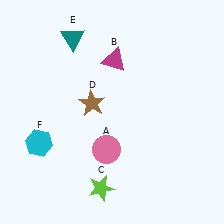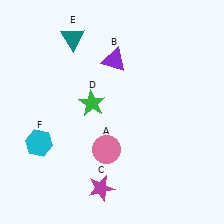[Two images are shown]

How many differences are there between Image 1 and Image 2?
There are 3 differences between the two images.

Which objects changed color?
B changed from magenta to purple. C changed from lime to magenta. D changed from brown to green.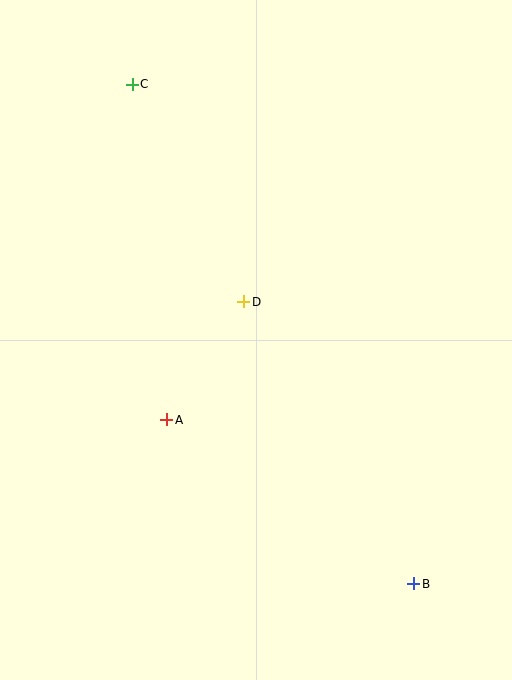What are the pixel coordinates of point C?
Point C is at (132, 84).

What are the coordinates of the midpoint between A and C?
The midpoint between A and C is at (149, 252).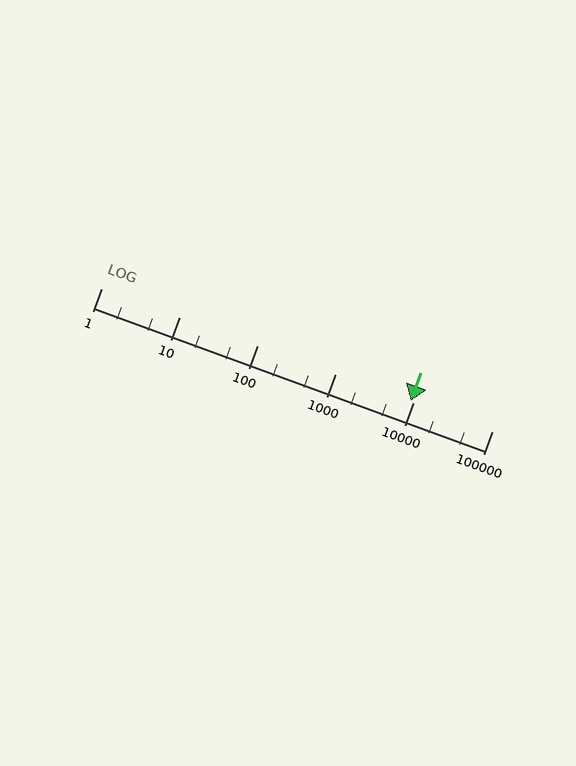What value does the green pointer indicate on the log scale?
The pointer indicates approximately 9100.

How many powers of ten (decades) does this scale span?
The scale spans 5 decades, from 1 to 100000.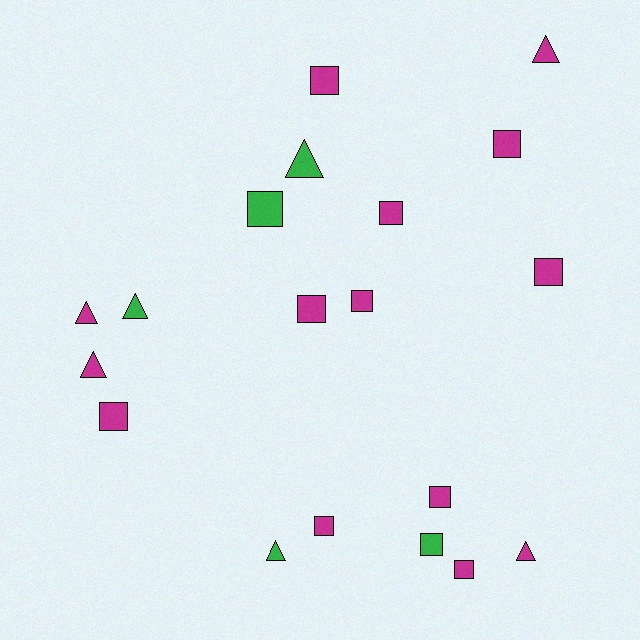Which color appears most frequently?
Magenta, with 14 objects.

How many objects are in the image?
There are 19 objects.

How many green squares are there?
There are 2 green squares.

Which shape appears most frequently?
Square, with 12 objects.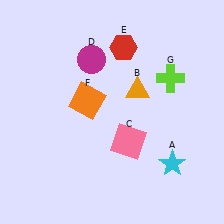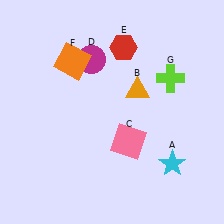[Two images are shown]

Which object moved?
The orange square (F) moved up.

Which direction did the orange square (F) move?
The orange square (F) moved up.